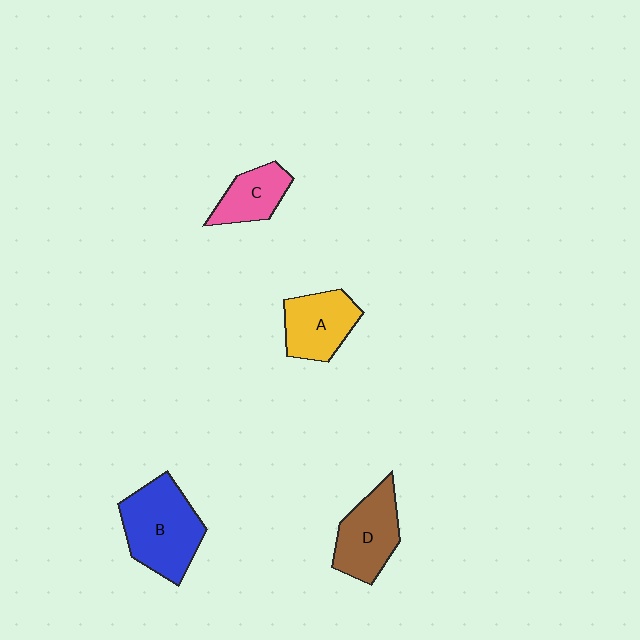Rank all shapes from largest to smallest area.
From largest to smallest: B (blue), D (brown), A (yellow), C (pink).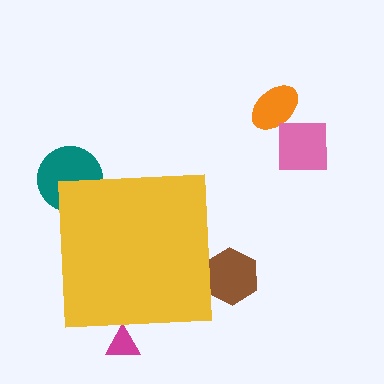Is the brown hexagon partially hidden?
Yes, the brown hexagon is partially hidden behind the yellow square.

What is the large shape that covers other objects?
A yellow square.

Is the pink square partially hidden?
No, the pink square is fully visible.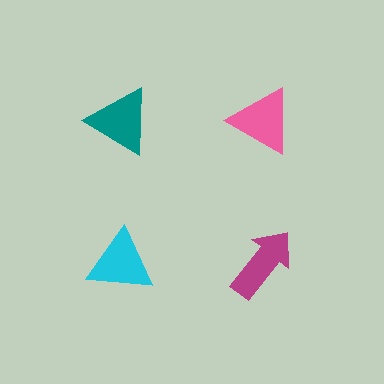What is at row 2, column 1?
A cyan triangle.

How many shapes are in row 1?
2 shapes.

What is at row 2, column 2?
A magenta arrow.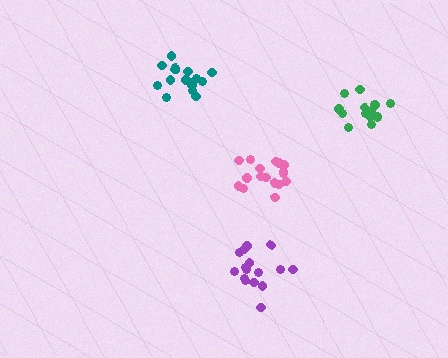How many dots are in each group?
Group 1: 18 dots, Group 2: 15 dots, Group 3: 17 dots, Group 4: 16 dots (66 total).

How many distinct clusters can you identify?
There are 4 distinct clusters.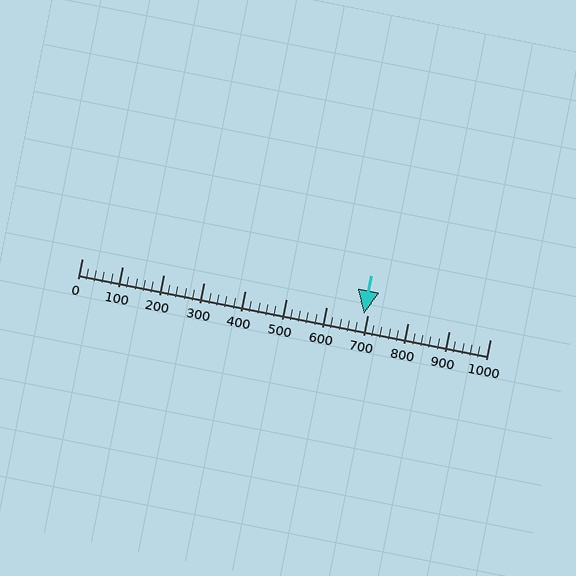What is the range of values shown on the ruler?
The ruler shows values from 0 to 1000.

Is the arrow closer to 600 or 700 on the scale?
The arrow is closer to 700.